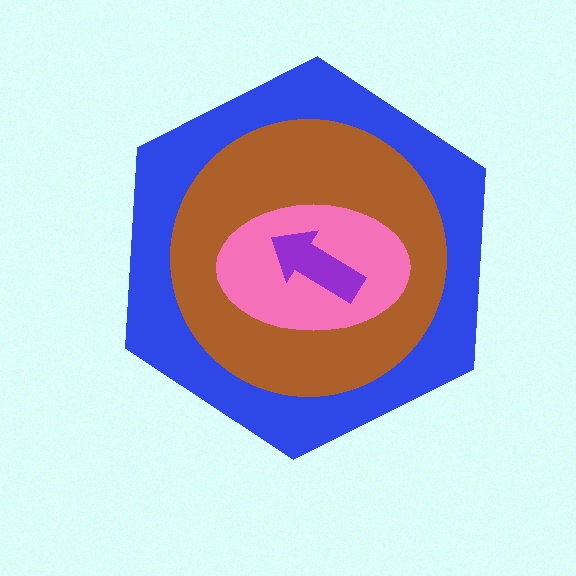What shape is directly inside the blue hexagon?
The brown circle.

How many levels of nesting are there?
4.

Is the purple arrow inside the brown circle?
Yes.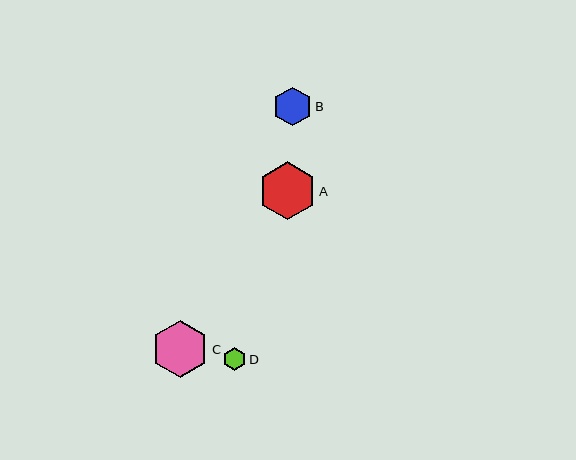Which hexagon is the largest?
Hexagon A is the largest with a size of approximately 58 pixels.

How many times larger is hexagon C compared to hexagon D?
Hexagon C is approximately 2.5 times the size of hexagon D.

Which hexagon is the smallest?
Hexagon D is the smallest with a size of approximately 23 pixels.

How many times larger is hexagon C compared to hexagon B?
Hexagon C is approximately 1.5 times the size of hexagon B.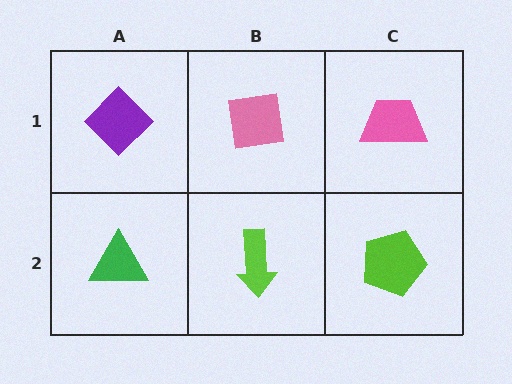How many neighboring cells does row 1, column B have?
3.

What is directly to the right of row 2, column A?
A lime arrow.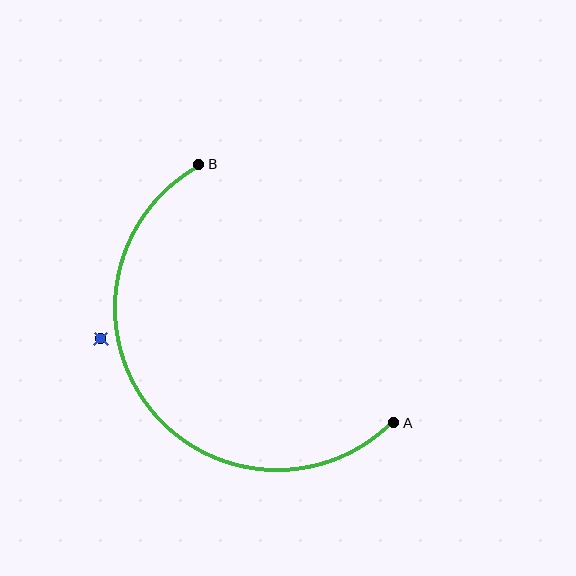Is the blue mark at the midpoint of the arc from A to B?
No — the blue mark does not lie on the arc at all. It sits slightly outside the curve.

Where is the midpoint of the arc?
The arc midpoint is the point on the curve farthest from the straight line joining A and B. It sits below and to the left of that line.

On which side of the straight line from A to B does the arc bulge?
The arc bulges below and to the left of the straight line connecting A and B.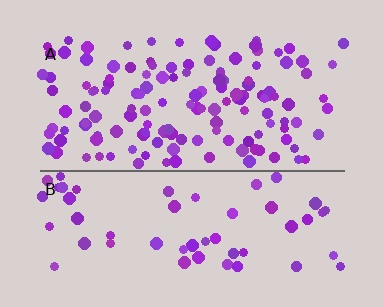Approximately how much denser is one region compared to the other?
Approximately 2.4× — region A over region B.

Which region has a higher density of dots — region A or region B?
A (the top).